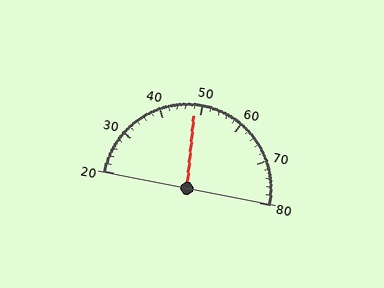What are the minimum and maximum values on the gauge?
The gauge ranges from 20 to 80.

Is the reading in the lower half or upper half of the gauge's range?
The reading is in the lower half of the range (20 to 80).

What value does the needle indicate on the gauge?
The needle indicates approximately 48.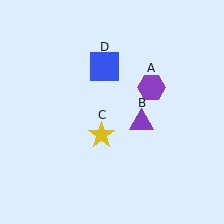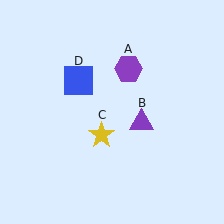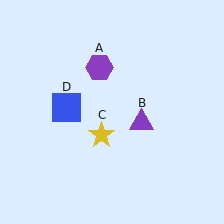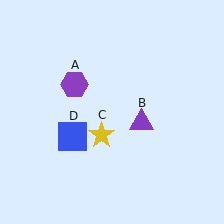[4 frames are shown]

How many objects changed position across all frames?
2 objects changed position: purple hexagon (object A), blue square (object D).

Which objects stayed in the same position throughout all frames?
Purple triangle (object B) and yellow star (object C) remained stationary.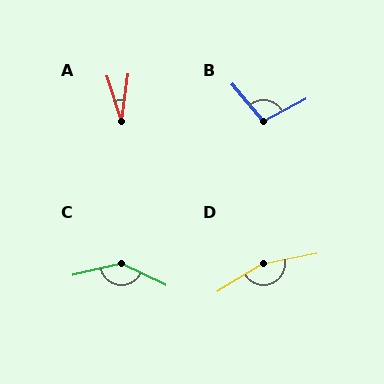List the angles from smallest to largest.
A (25°), B (102°), C (141°), D (160°).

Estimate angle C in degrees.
Approximately 141 degrees.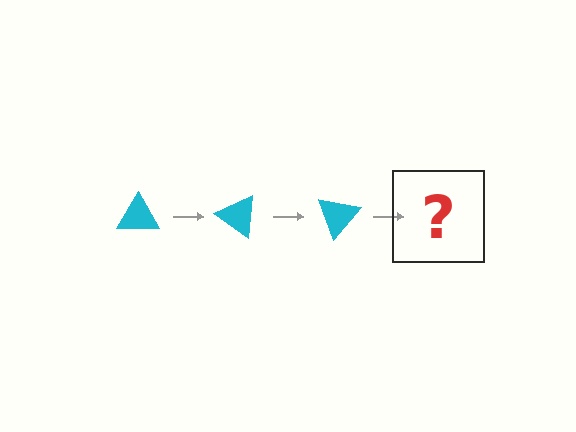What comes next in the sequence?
The next element should be a cyan triangle rotated 105 degrees.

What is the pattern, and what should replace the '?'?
The pattern is that the triangle rotates 35 degrees each step. The '?' should be a cyan triangle rotated 105 degrees.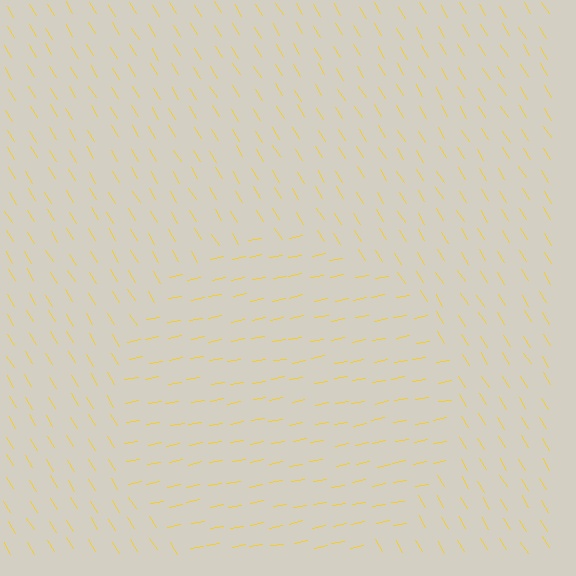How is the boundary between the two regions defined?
The boundary is defined purely by a change in line orientation (approximately 70 degrees difference). All lines are the same color and thickness.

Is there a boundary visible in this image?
Yes, there is a texture boundary formed by a change in line orientation.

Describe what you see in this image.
The image is filled with small yellow line segments. A circle region in the image has lines oriented differently from the surrounding lines, creating a visible texture boundary.